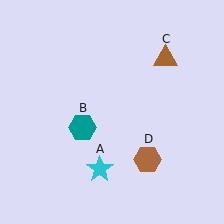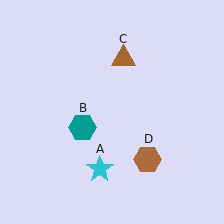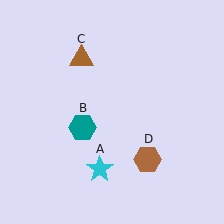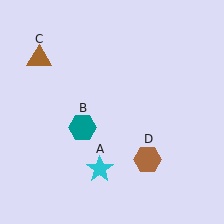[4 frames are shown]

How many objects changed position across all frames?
1 object changed position: brown triangle (object C).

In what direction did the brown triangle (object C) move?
The brown triangle (object C) moved left.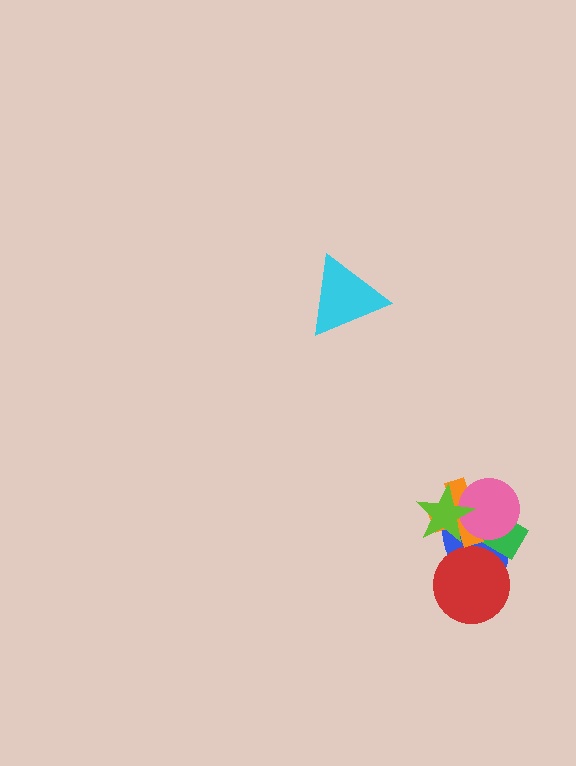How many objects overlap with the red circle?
2 objects overlap with the red circle.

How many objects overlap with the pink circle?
4 objects overlap with the pink circle.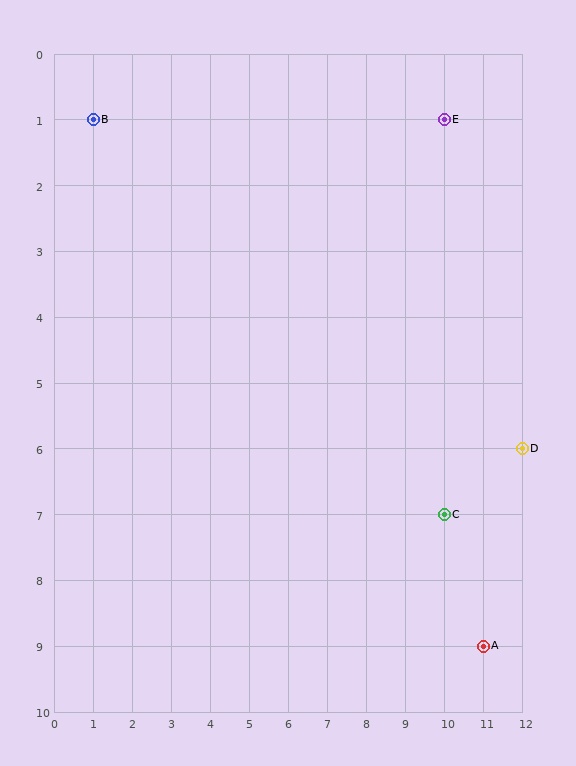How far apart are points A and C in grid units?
Points A and C are 1 column and 2 rows apart (about 2.2 grid units diagonally).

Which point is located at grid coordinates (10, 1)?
Point E is at (10, 1).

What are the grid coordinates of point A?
Point A is at grid coordinates (11, 9).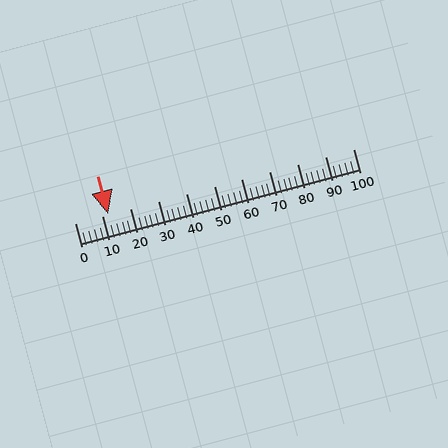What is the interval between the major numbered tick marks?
The major tick marks are spaced 10 units apart.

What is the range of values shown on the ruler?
The ruler shows values from 0 to 100.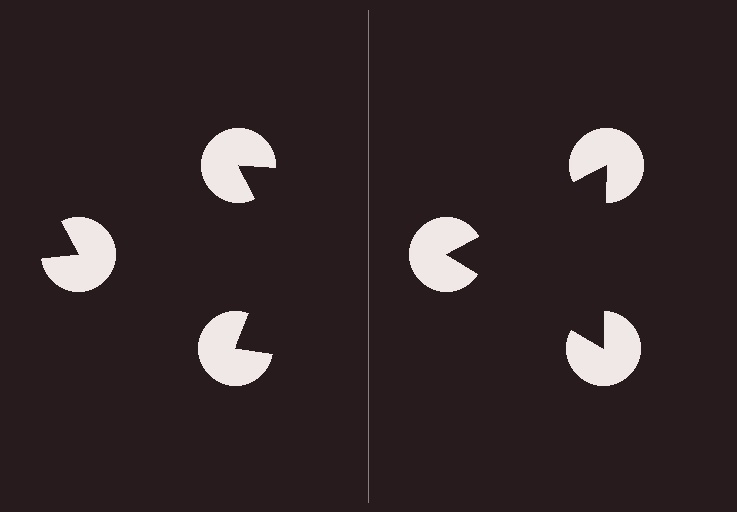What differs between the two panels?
The pac-man discs are positioned identically on both sides; only the wedge orientations differ. On the right they align to a triangle; on the left they are misaligned.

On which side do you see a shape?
An illusory triangle appears on the right side. On the left side the wedge cuts are rotated, so no coherent shape forms.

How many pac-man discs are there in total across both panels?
6 — 3 on each side.